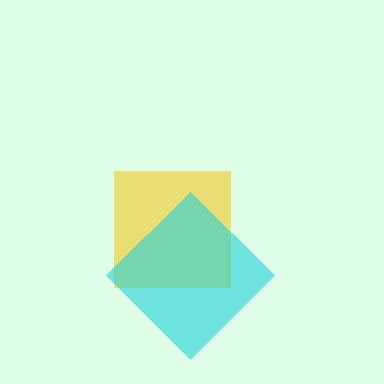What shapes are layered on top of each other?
The layered shapes are: a yellow square, a cyan diamond.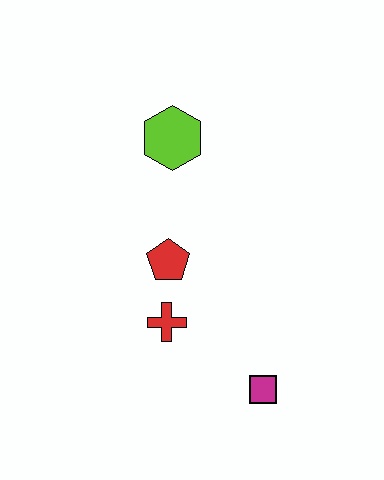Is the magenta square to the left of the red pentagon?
No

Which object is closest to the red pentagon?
The red cross is closest to the red pentagon.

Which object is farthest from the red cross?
The lime hexagon is farthest from the red cross.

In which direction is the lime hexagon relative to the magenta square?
The lime hexagon is above the magenta square.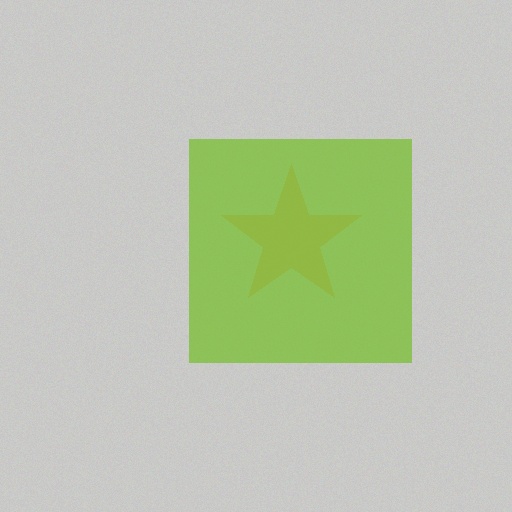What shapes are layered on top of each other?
The layered shapes are: an orange star, a lime square.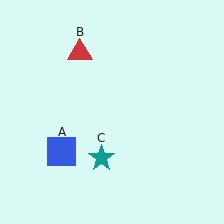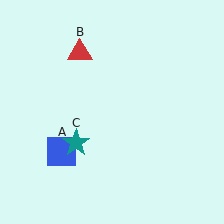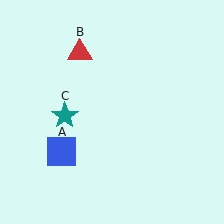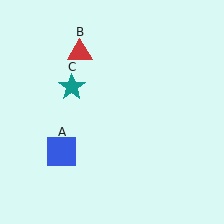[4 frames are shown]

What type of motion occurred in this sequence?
The teal star (object C) rotated clockwise around the center of the scene.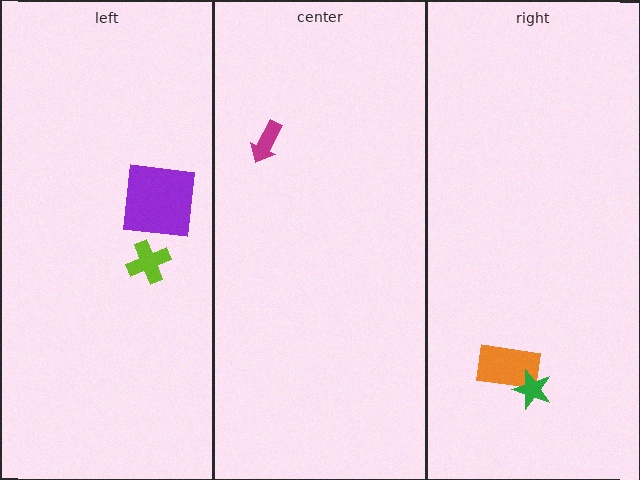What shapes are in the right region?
The orange rectangle, the green star.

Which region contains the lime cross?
The left region.